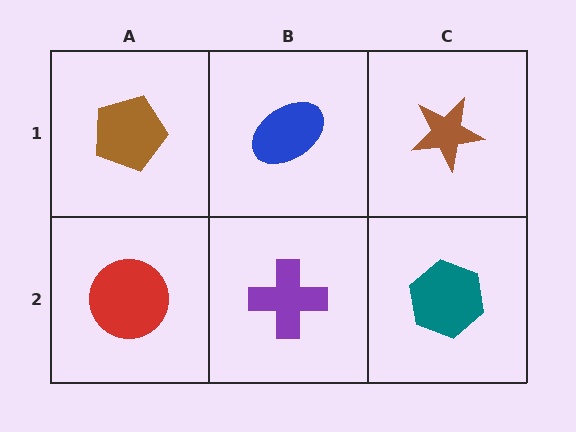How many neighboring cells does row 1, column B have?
3.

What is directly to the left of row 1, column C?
A blue ellipse.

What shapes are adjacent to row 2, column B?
A blue ellipse (row 1, column B), a red circle (row 2, column A), a teal hexagon (row 2, column C).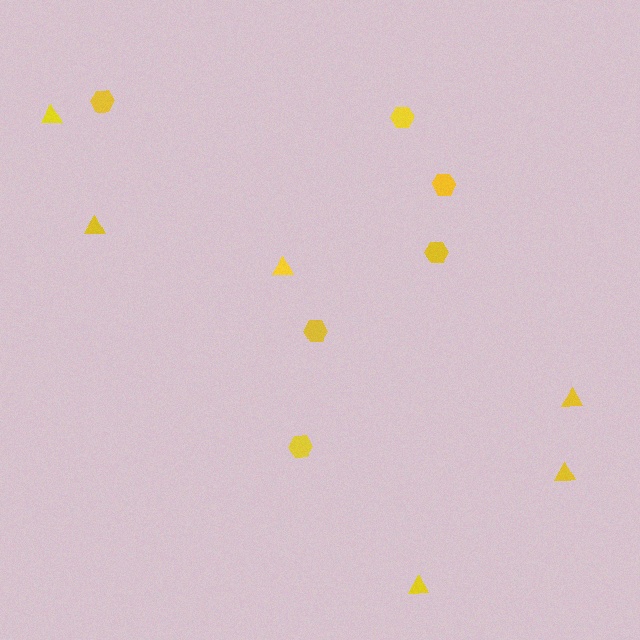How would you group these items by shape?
There are 2 groups: one group of hexagons (6) and one group of triangles (6).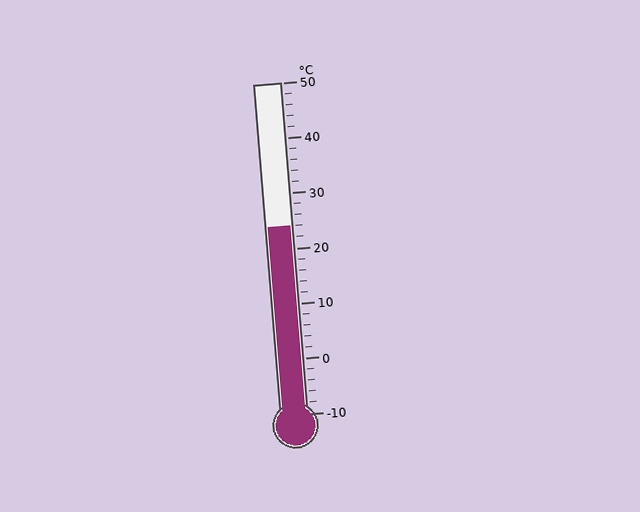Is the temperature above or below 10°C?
The temperature is above 10°C.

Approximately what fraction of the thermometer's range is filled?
The thermometer is filled to approximately 55% of its range.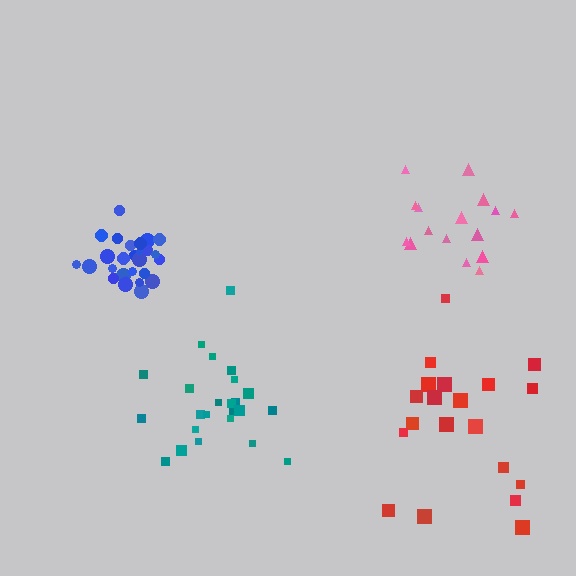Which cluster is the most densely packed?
Blue.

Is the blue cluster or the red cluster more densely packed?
Blue.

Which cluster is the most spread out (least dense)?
Red.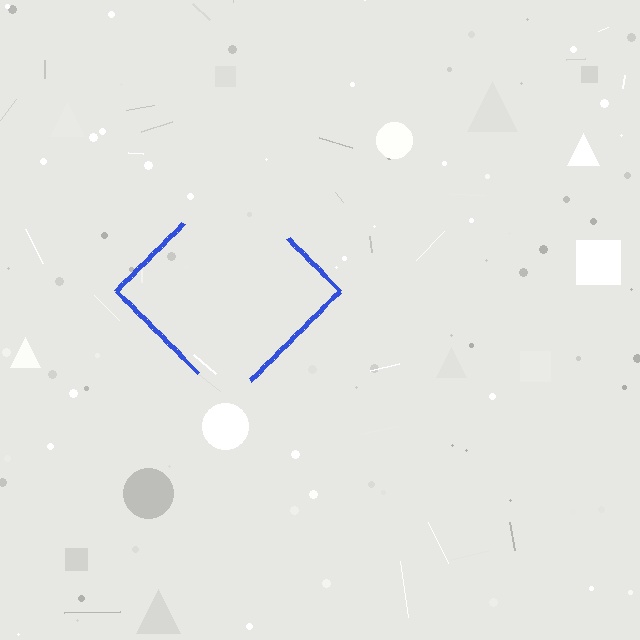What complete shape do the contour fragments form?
The contour fragments form a diamond.